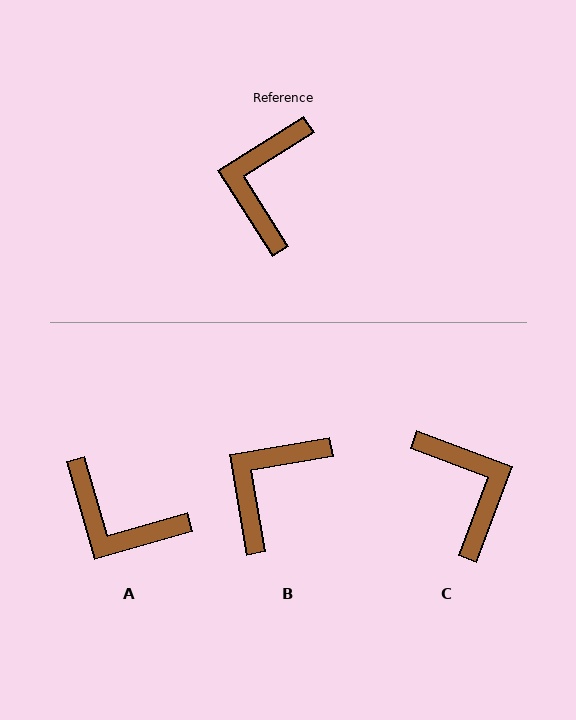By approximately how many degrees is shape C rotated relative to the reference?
Approximately 143 degrees clockwise.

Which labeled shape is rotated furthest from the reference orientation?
C, about 143 degrees away.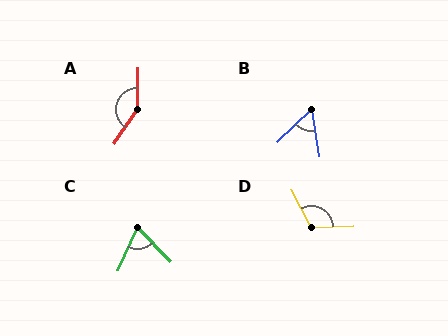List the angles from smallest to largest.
B (55°), C (69°), D (115°), A (146°).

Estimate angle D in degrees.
Approximately 115 degrees.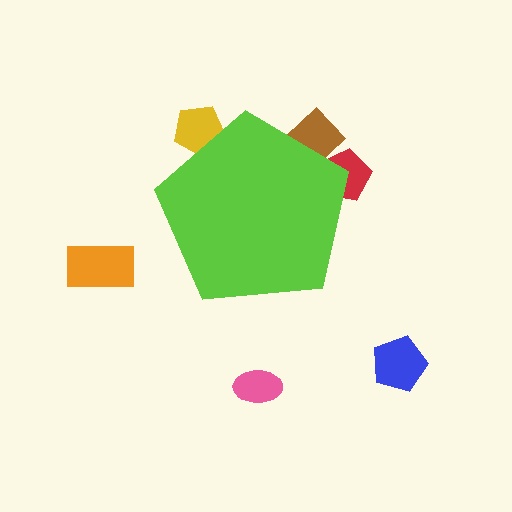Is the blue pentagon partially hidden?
No, the blue pentagon is fully visible.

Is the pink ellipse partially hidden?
No, the pink ellipse is fully visible.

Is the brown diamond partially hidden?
Yes, the brown diamond is partially hidden behind the lime pentagon.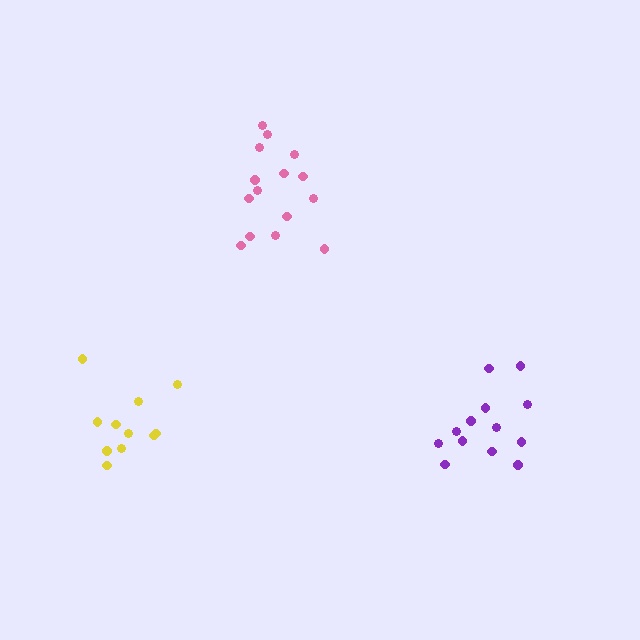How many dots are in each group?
Group 1: 13 dots, Group 2: 11 dots, Group 3: 15 dots (39 total).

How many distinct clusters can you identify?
There are 3 distinct clusters.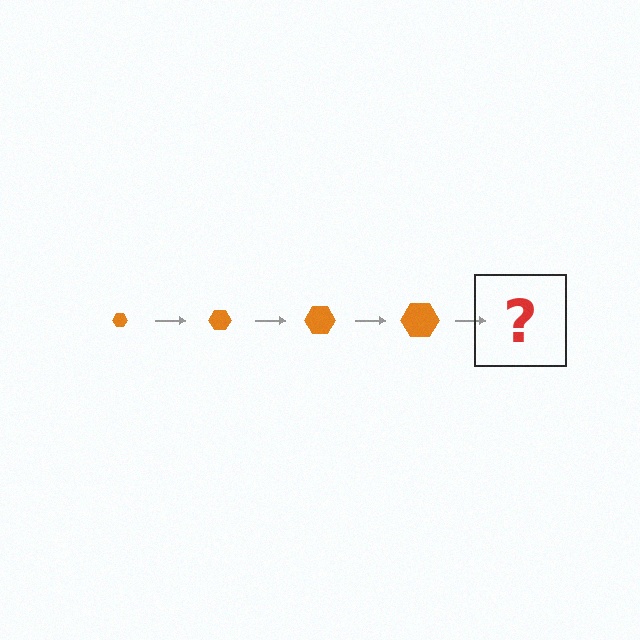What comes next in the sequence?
The next element should be an orange hexagon, larger than the previous one.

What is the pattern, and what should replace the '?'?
The pattern is that the hexagon gets progressively larger each step. The '?' should be an orange hexagon, larger than the previous one.